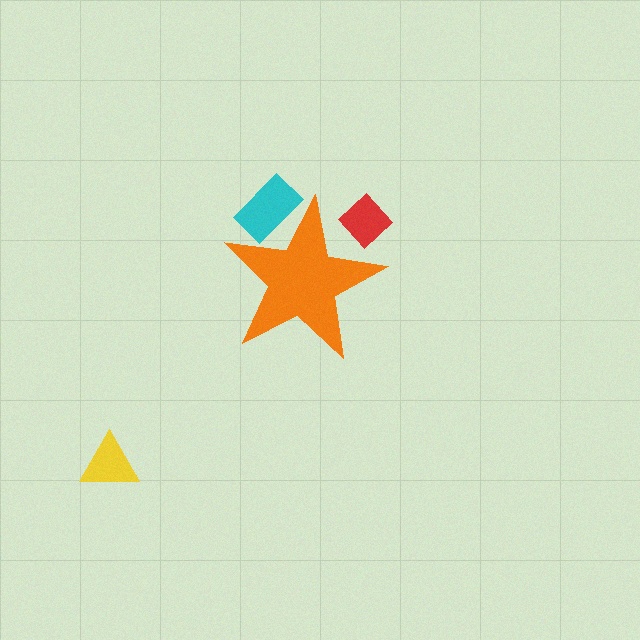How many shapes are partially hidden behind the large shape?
2 shapes are partially hidden.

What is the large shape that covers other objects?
An orange star.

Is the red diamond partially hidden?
Yes, the red diamond is partially hidden behind the orange star.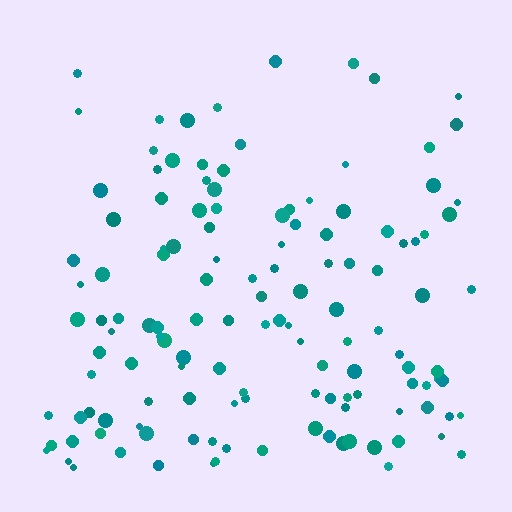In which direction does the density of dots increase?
From top to bottom, with the bottom side densest.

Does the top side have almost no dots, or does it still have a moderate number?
Still a moderate number, just noticeably fewer than the bottom.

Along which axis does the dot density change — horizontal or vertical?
Vertical.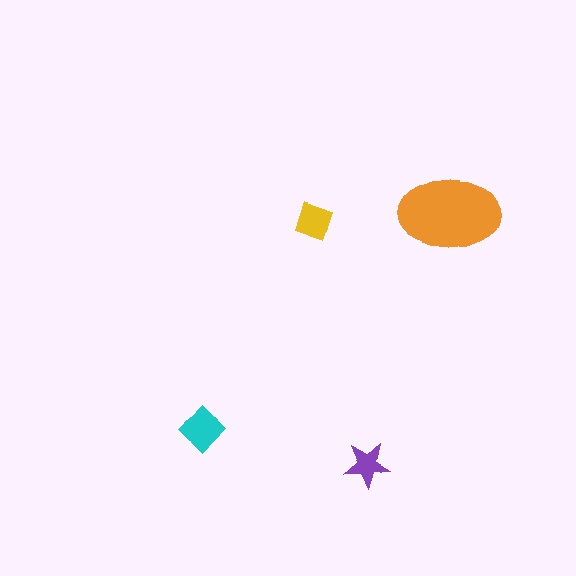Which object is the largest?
The orange ellipse.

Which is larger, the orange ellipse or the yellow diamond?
The orange ellipse.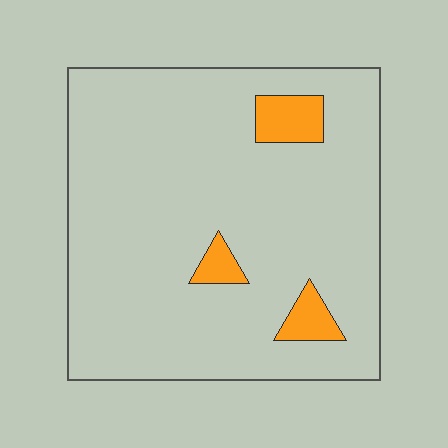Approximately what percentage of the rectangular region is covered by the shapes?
Approximately 5%.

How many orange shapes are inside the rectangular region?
3.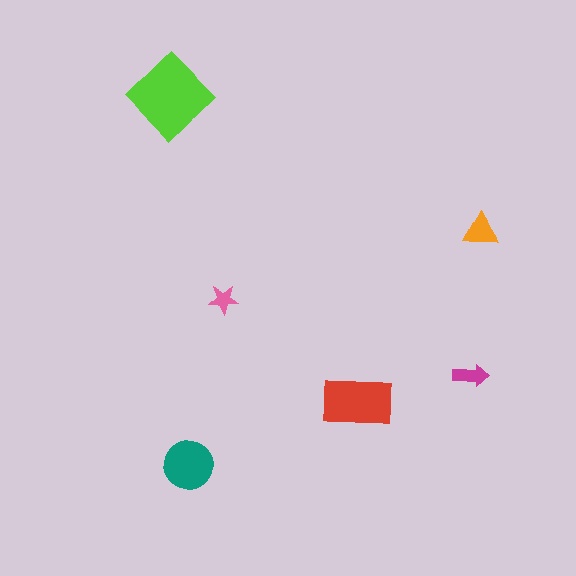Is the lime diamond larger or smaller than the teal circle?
Larger.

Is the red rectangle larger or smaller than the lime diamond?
Smaller.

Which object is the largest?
The lime diamond.